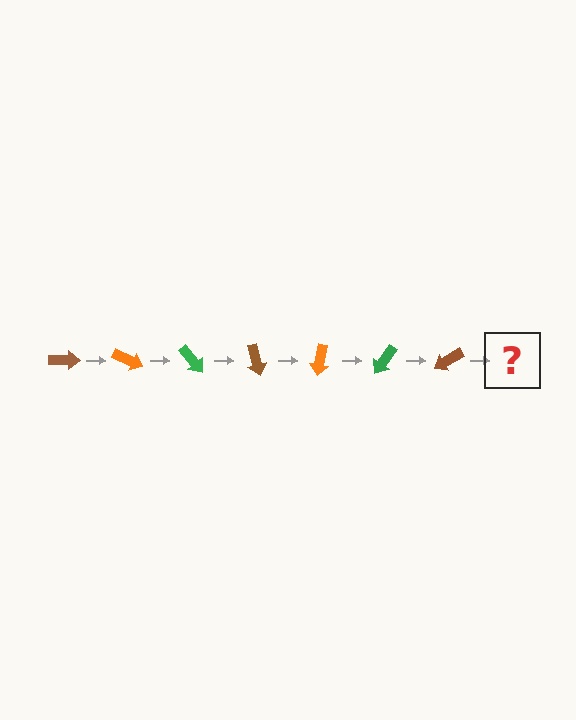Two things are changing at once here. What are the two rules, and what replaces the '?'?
The two rules are that it rotates 25 degrees each step and the color cycles through brown, orange, and green. The '?' should be an orange arrow, rotated 175 degrees from the start.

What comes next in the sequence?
The next element should be an orange arrow, rotated 175 degrees from the start.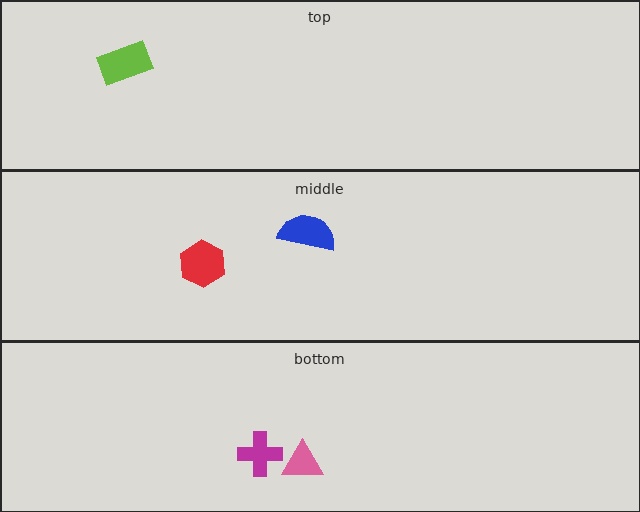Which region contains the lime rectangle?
The top region.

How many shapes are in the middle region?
2.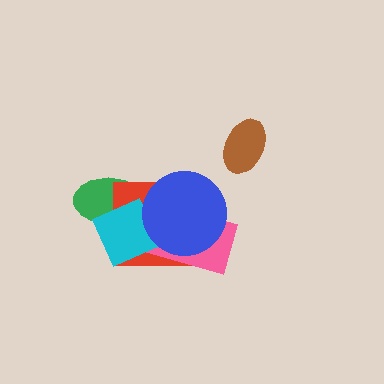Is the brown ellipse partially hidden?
No, no other shape covers it.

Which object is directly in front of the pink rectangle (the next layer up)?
The cyan square is directly in front of the pink rectangle.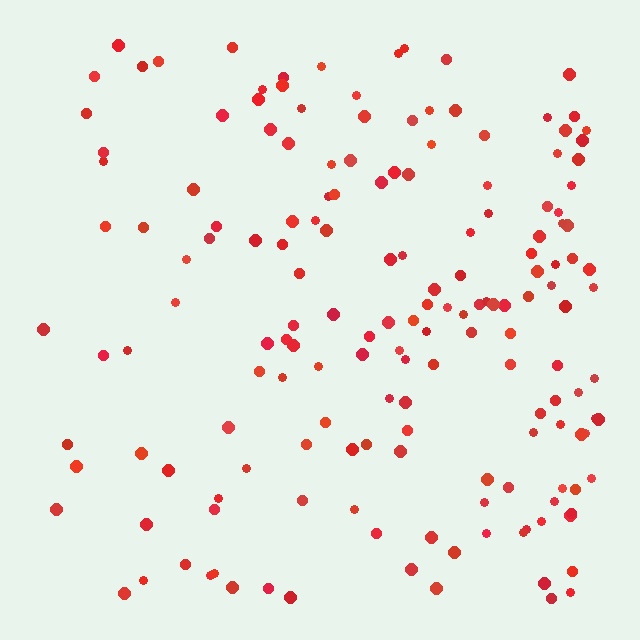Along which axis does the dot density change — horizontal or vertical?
Horizontal.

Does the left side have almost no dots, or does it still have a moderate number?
Still a moderate number, just noticeably fewer than the right.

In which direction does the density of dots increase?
From left to right, with the right side densest.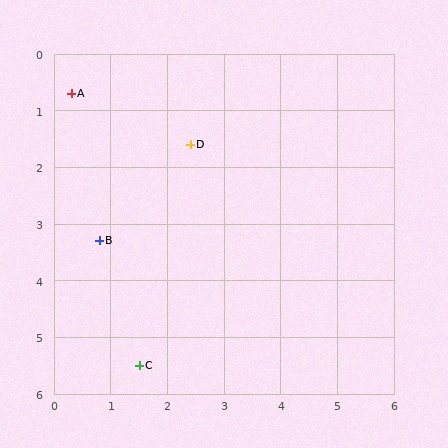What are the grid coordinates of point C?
Point C is at approximately (1.5, 5.5).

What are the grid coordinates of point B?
Point B is at approximately (0.8, 3.3).